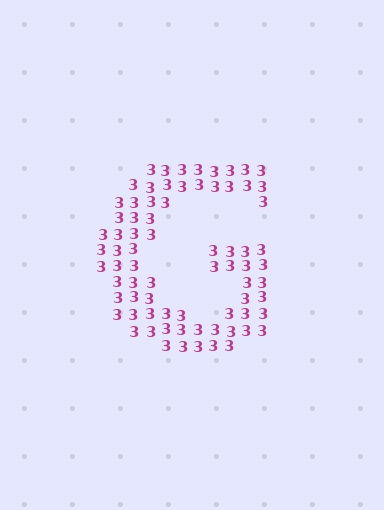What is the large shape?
The large shape is the letter G.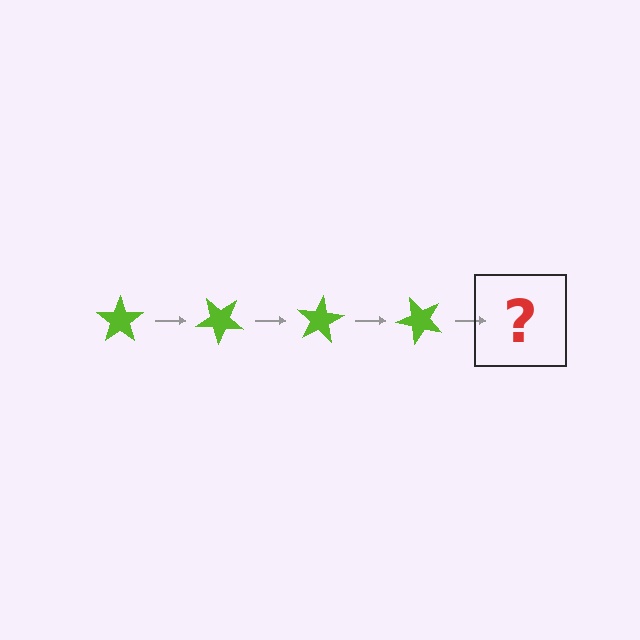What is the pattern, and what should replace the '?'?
The pattern is that the star rotates 40 degrees each step. The '?' should be a lime star rotated 160 degrees.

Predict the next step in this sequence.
The next step is a lime star rotated 160 degrees.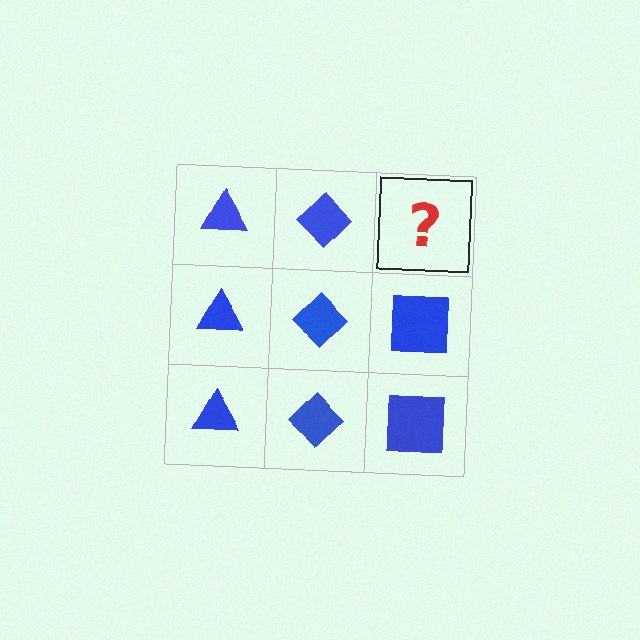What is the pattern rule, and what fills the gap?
The rule is that each column has a consistent shape. The gap should be filled with a blue square.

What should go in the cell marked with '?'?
The missing cell should contain a blue square.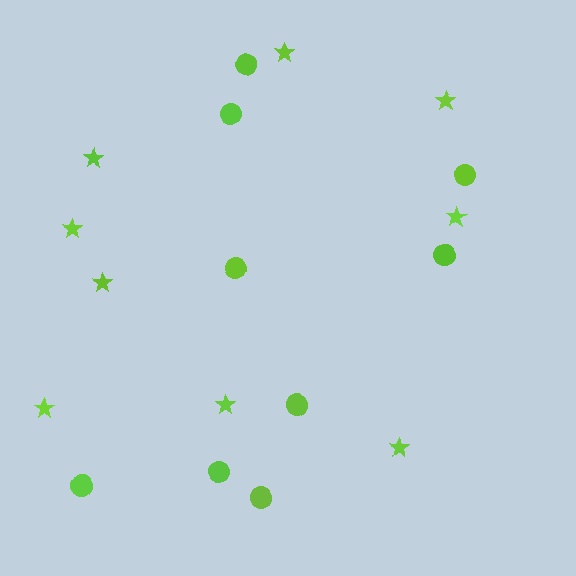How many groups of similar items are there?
There are 2 groups: one group of circles (9) and one group of stars (9).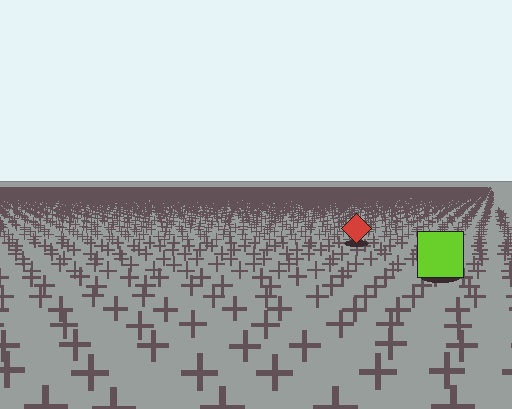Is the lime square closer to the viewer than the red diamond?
Yes. The lime square is closer — you can tell from the texture gradient: the ground texture is coarser near it.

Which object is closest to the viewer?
The lime square is closest. The texture marks near it are larger and more spread out.